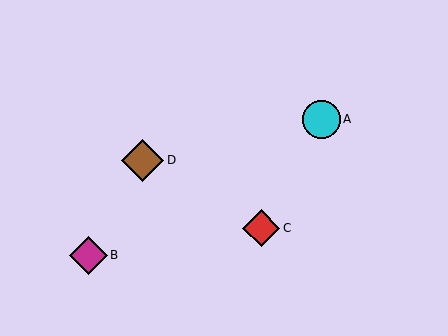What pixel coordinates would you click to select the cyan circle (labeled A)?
Click at (321, 119) to select the cyan circle A.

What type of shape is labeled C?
Shape C is a red diamond.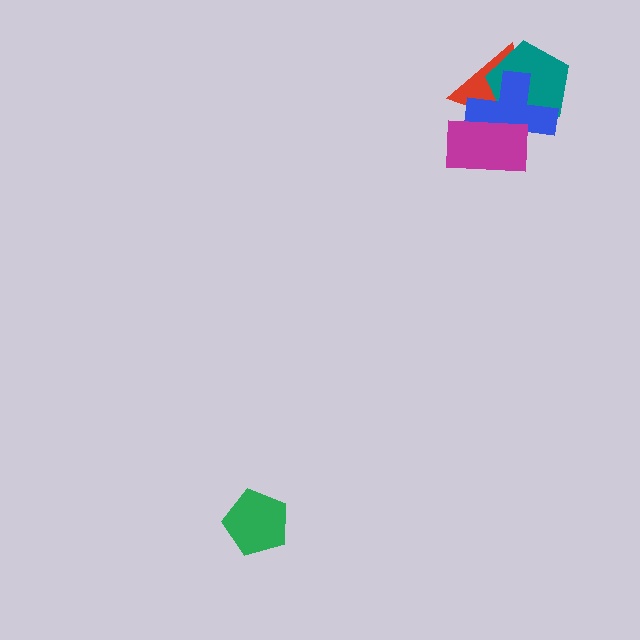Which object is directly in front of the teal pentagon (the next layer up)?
The blue cross is directly in front of the teal pentagon.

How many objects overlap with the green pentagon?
0 objects overlap with the green pentagon.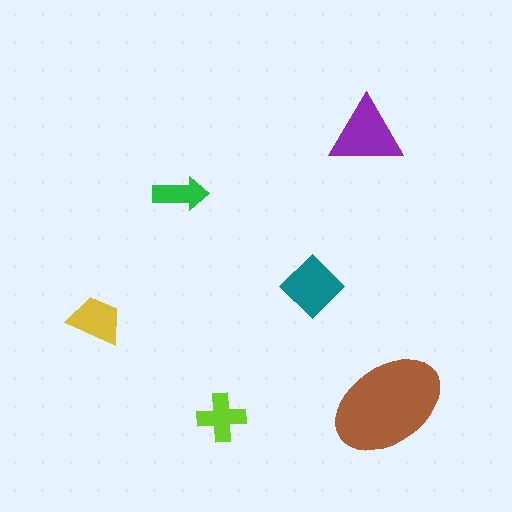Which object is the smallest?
The green arrow.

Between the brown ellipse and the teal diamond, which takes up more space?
The brown ellipse.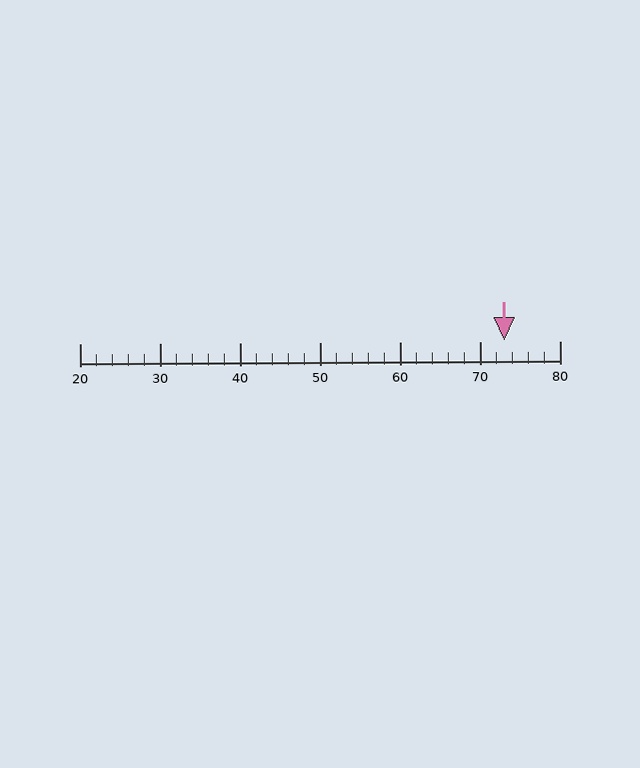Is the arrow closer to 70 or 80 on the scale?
The arrow is closer to 70.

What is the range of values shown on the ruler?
The ruler shows values from 20 to 80.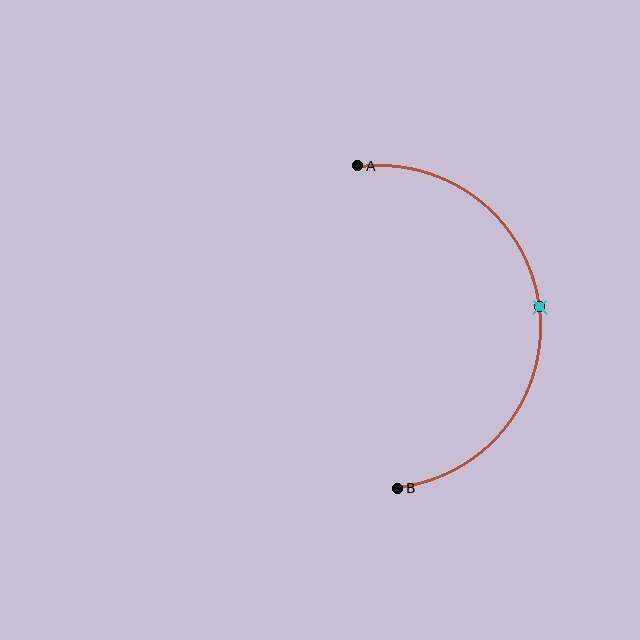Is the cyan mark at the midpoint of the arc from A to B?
Yes. The cyan mark lies on the arc at equal arc-length from both A and B — it is the arc midpoint.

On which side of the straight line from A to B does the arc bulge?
The arc bulges to the right of the straight line connecting A and B.